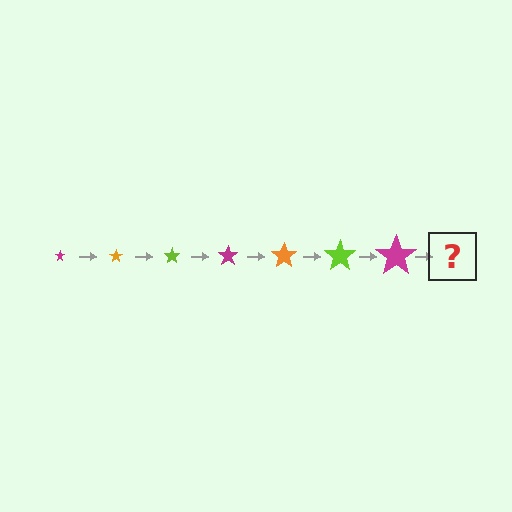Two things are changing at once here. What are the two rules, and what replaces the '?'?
The two rules are that the star grows larger each step and the color cycles through magenta, orange, and lime. The '?' should be an orange star, larger than the previous one.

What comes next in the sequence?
The next element should be an orange star, larger than the previous one.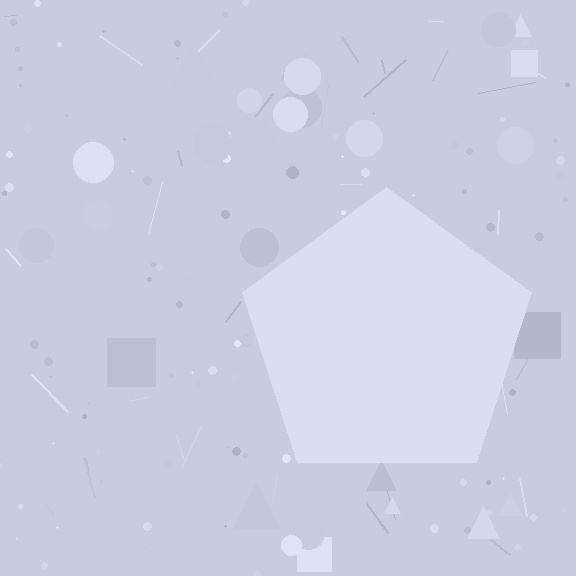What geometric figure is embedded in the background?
A pentagon is embedded in the background.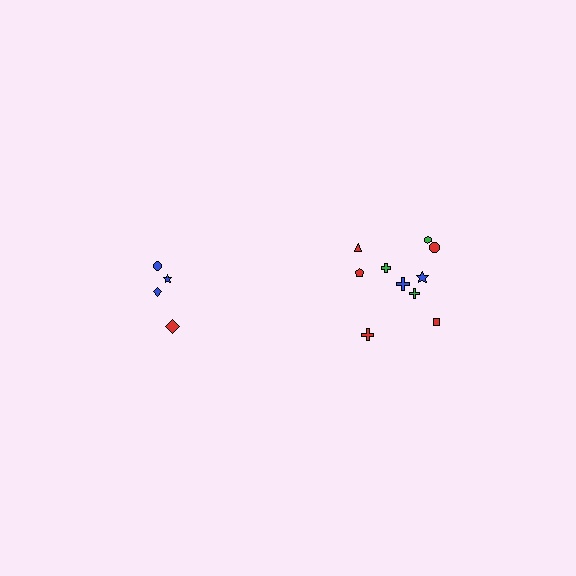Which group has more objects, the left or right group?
The right group.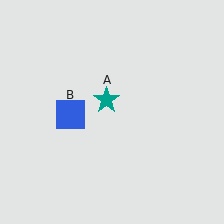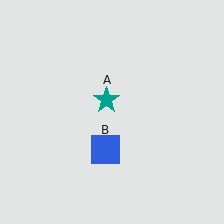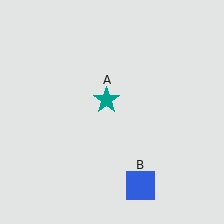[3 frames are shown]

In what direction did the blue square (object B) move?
The blue square (object B) moved down and to the right.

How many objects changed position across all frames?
1 object changed position: blue square (object B).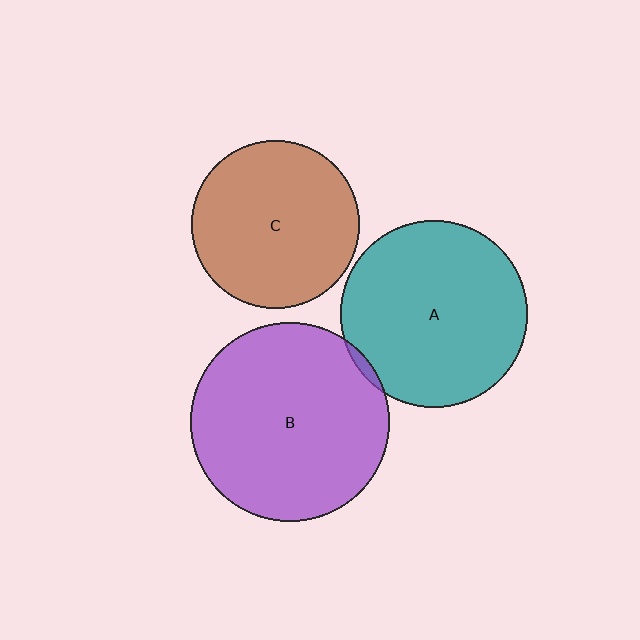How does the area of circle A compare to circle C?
Approximately 1.2 times.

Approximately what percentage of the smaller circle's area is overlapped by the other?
Approximately 5%.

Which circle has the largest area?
Circle B (purple).